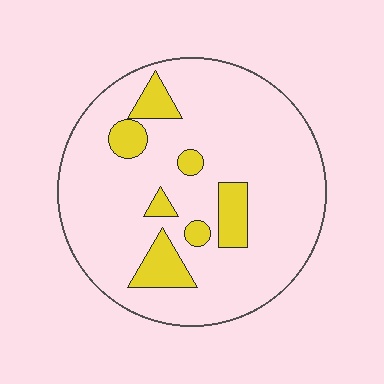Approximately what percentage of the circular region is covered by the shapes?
Approximately 15%.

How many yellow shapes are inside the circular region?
7.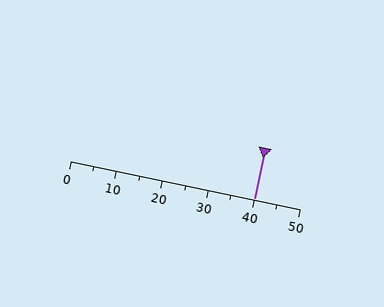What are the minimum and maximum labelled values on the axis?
The axis runs from 0 to 50.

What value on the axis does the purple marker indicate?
The marker indicates approximately 40.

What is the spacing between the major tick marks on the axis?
The major ticks are spaced 10 apart.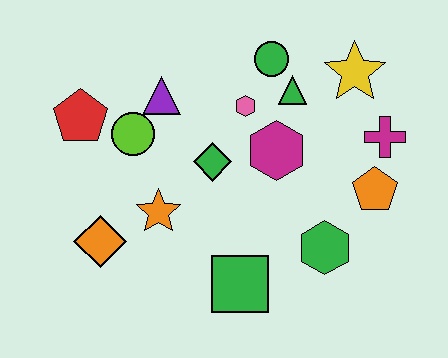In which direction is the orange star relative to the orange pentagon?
The orange star is to the left of the orange pentagon.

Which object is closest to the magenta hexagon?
The pink hexagon is closest to the magenta hexagon.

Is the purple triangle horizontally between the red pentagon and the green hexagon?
Yes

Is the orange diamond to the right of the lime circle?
No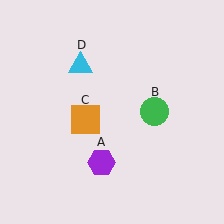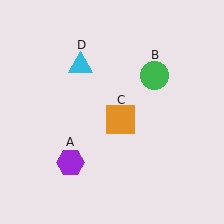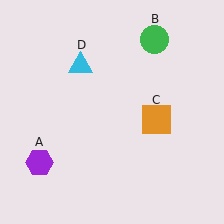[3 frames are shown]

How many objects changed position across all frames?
3 objects changed position: purple hexagon (object A), green circle (object B), orange square (object C).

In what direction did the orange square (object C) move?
The orange square (object C) moved right.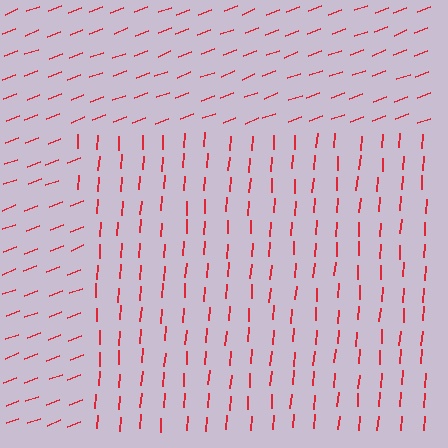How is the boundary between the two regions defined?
The boundary is defined purely by a change in line orientation (approximately 65 degrees difference). All lines are the same color and thickness.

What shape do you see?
I see a rectangle.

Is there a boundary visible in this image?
Yes, there is a texture boundary formed by a change in line orientation.